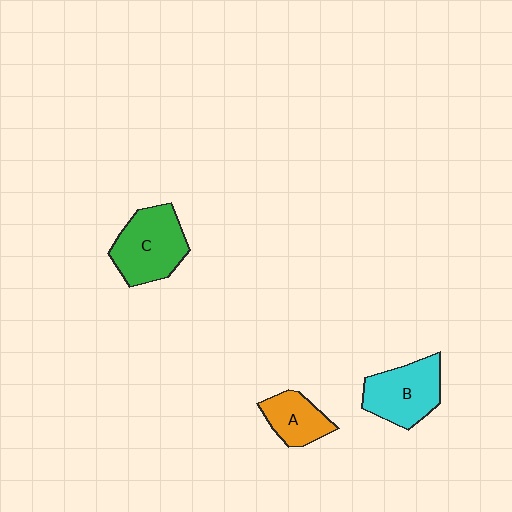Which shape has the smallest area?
Shape A (orange).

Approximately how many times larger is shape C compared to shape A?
Approximately 1.6 times.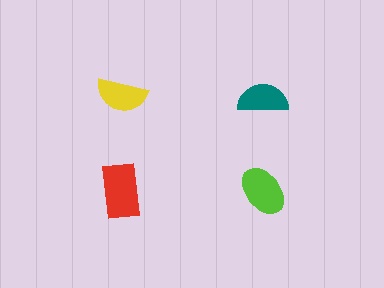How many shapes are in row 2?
2 shapes.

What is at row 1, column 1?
A yellow semicircle.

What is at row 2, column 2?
A lime ellipse.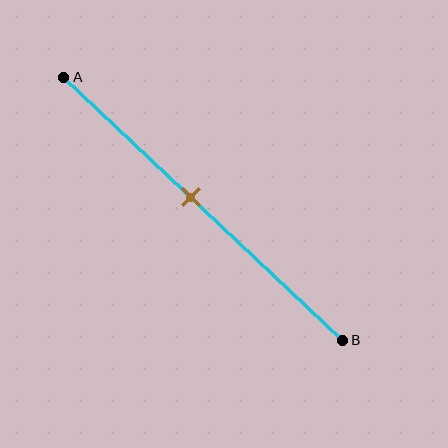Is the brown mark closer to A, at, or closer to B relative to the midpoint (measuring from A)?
The brown mark is closer to point A than the midpoint of segment AB.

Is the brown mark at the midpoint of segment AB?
No, the mark is at about 45% from A, not at the 50% midpoint.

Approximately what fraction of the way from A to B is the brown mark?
The brown mark is approximately 45% of the way from A to B.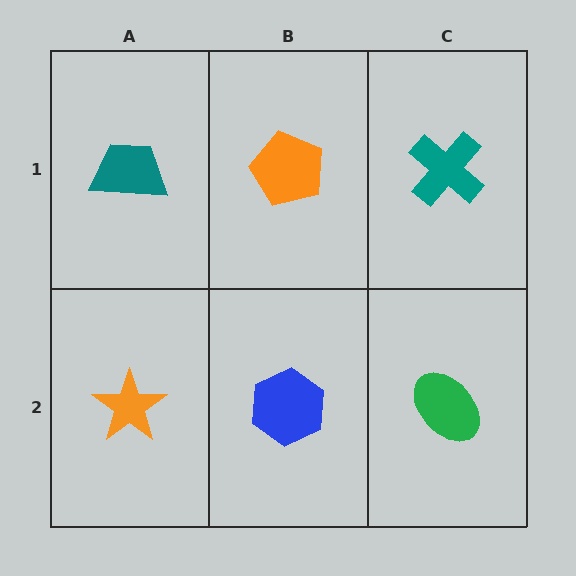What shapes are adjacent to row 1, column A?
An orange star (row 2, column A), an orange pentagon (row 1, column B).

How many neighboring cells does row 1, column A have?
2.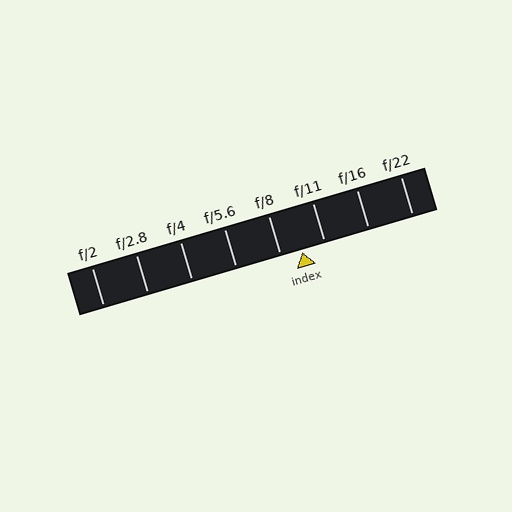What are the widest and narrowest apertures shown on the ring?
The widest aperture shown is f/2 and the narrowest is f/22.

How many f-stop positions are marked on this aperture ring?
There are 8 f-stop positions marked.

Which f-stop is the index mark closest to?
The index mark is closest to f/8.